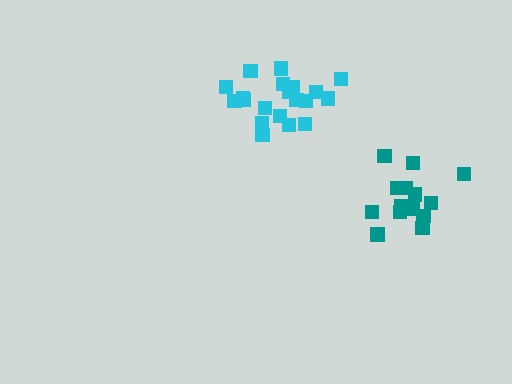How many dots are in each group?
Group 1: 20 dots, Group 2: 14 dots (34 total).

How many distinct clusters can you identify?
There are 2 distinct clusters.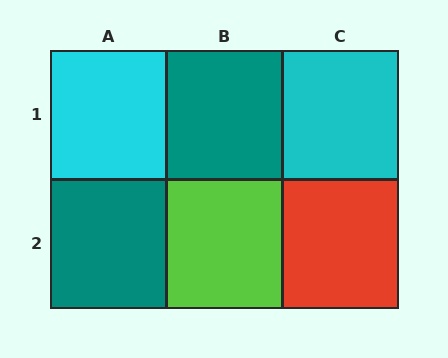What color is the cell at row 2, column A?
Teal.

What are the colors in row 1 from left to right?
Cyan, teal, cyan.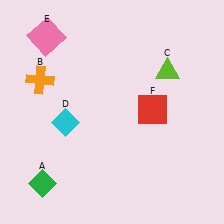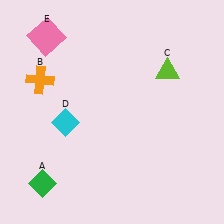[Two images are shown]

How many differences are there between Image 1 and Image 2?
There is 1 difference between the two images.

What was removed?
The red square (F) was removed in Image 2.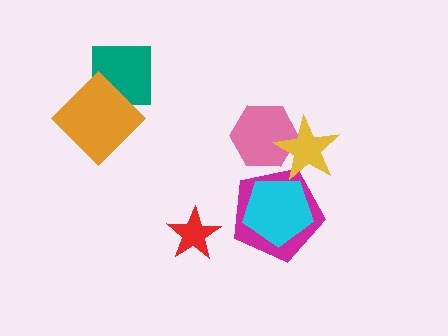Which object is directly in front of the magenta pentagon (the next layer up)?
The yellow star is directly in front of the magenta pentagon.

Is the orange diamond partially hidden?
No, no other shape covers it.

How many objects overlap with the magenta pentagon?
2 objects overlap with the magenta pentagon.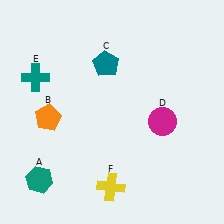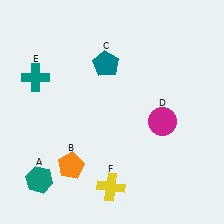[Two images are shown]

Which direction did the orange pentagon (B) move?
The orange pentagon (B) moved down.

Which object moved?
The orange pentagon (B) moved down.